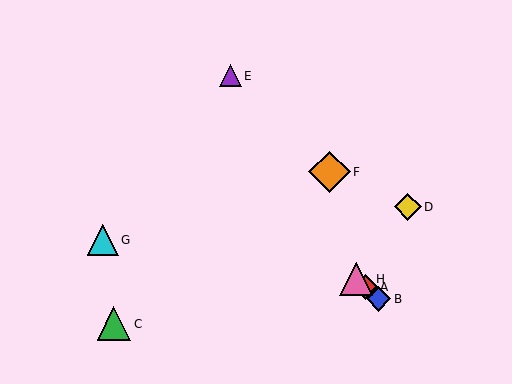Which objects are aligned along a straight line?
Objects A, B, H are aligned along a straight line.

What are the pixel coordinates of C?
Object C is at (114, 324).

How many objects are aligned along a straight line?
3 objects (A, B, H) are aligned along a straight line.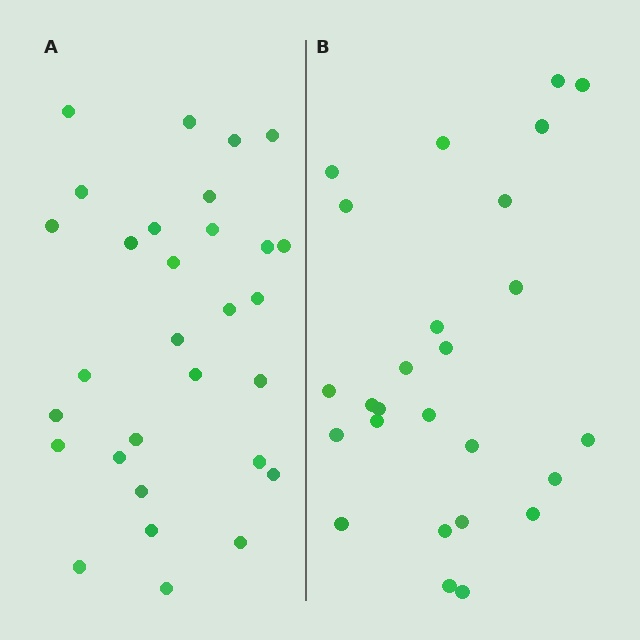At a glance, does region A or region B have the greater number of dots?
Region A (the left region) has more dots.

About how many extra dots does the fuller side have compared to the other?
Region A has about 4 more dots than region B.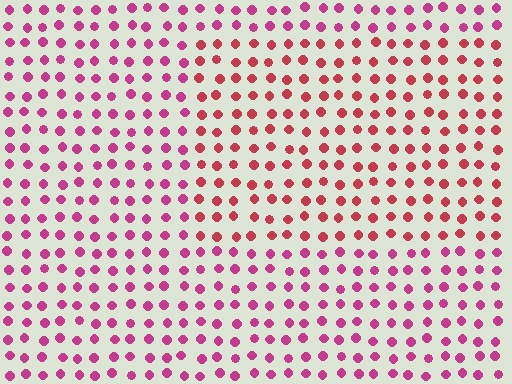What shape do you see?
I see a rectangle.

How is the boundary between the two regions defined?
The boundary is defined purely by a slight shift in hue (about 27 degrees). Spacing, size, and orientation are identical on both sides.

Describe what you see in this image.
The image is filled with small magenta elements in a uniform arrangement. A rectangle-shaped region is visible where the elements are tinted to a slightly different hue, forming a subtle color boundary.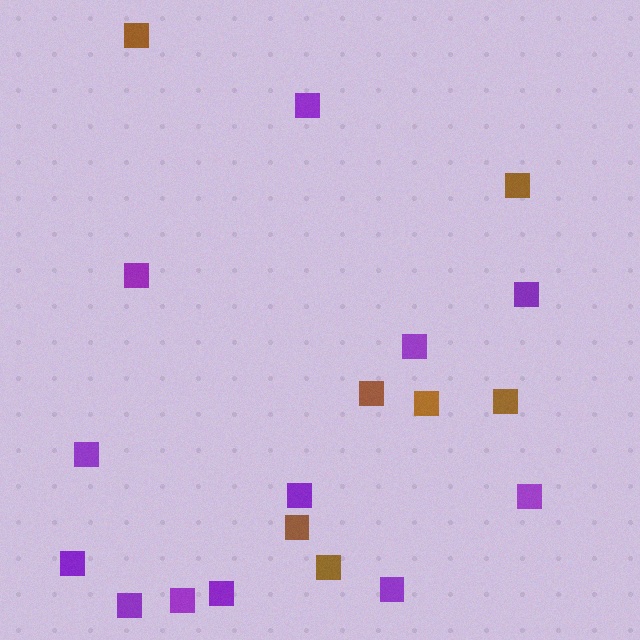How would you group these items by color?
There are 2 groups: one group of brown squares (7) and one group of purple squares (12).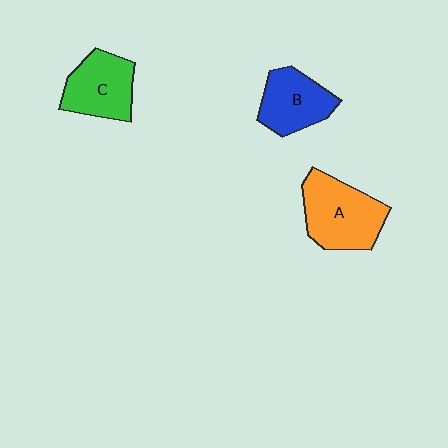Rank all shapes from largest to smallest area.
From largest to smallest: A (orange), C (green), B (blue).